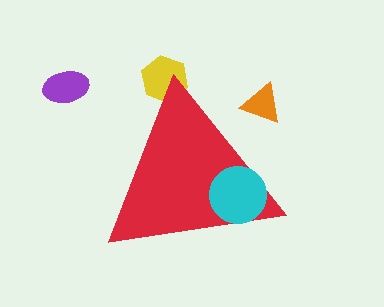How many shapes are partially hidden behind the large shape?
2 shapes are partially hidden.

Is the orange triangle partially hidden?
Yes, the orange triangle is partially hidden behind the red triangle.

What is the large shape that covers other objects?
A red triangle.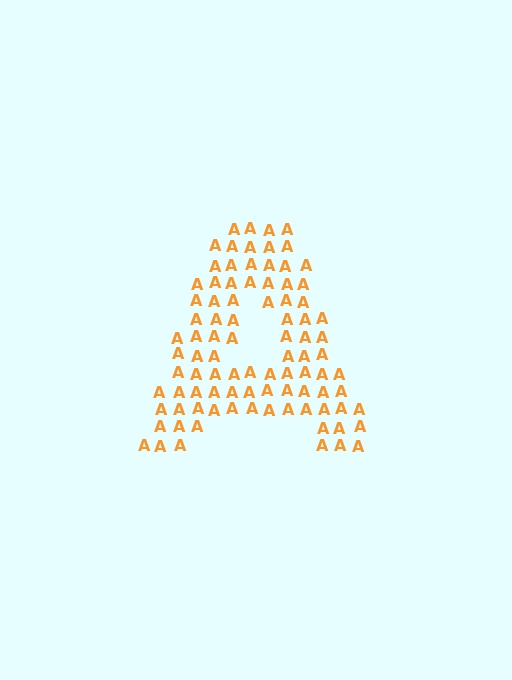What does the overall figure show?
The overall figure shows the letter A.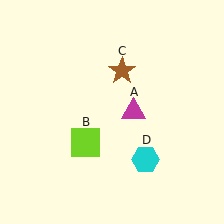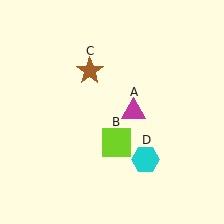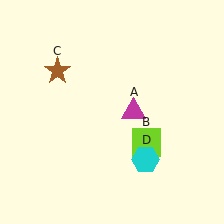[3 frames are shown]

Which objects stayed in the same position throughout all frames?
Magenta triangle (object A) and cyan hexagon (object D) remained stationary.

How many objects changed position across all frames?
2 objects changed position: lime square (object B), brown star (object C).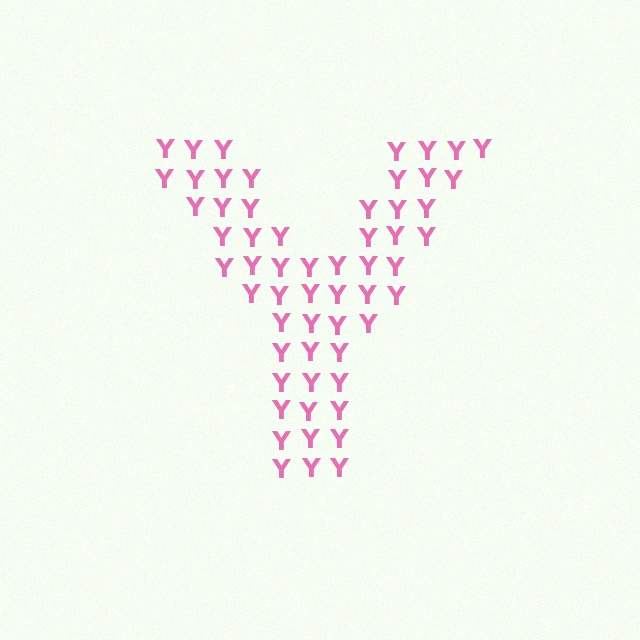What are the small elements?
The small elements are letter Y's.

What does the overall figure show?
The overall figure shows the letter Y.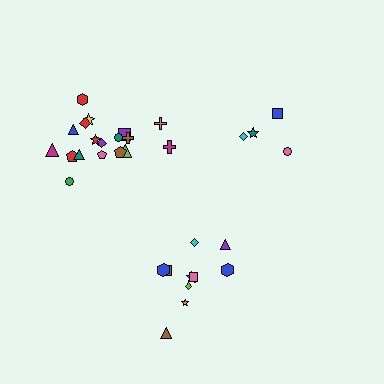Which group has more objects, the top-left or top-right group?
The top-left group.